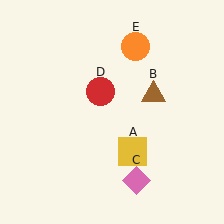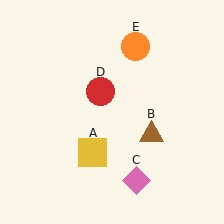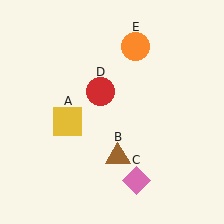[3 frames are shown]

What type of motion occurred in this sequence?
The yellow square (object A), brown triangle (object B) rotated clockwise around the center of the scene.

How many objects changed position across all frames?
2 objects changed position: yellow square (object A), brown triangle (object B).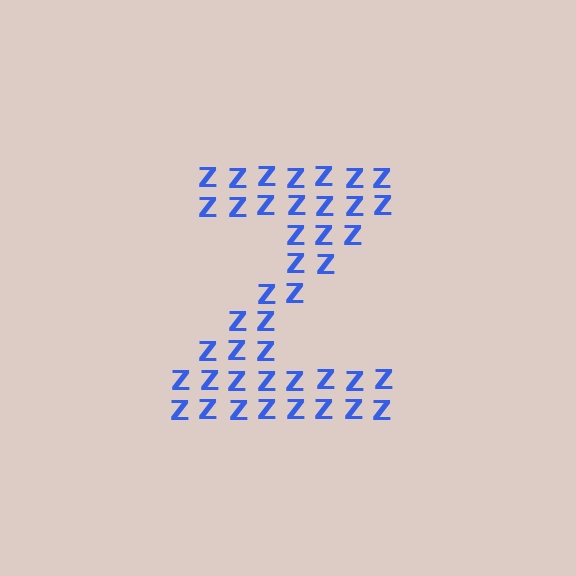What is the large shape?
The large shape is the letter Z.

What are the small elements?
The small elements are letter Z's.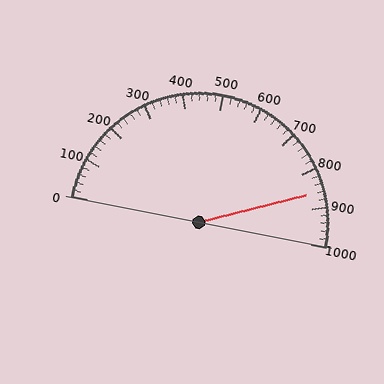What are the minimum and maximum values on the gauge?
The gauge ranges from 0 to 1000.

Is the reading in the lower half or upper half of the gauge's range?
The reading is in the upper half of the range (0 to 1000).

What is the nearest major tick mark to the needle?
The nearest major tick mark is 900.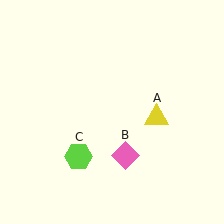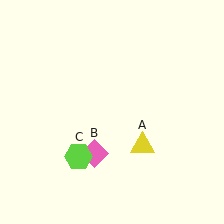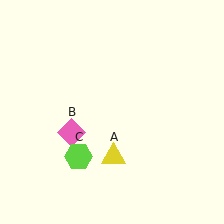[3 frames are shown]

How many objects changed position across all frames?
2 objects changed position: yellow triangle (object A), pink diamond (object B).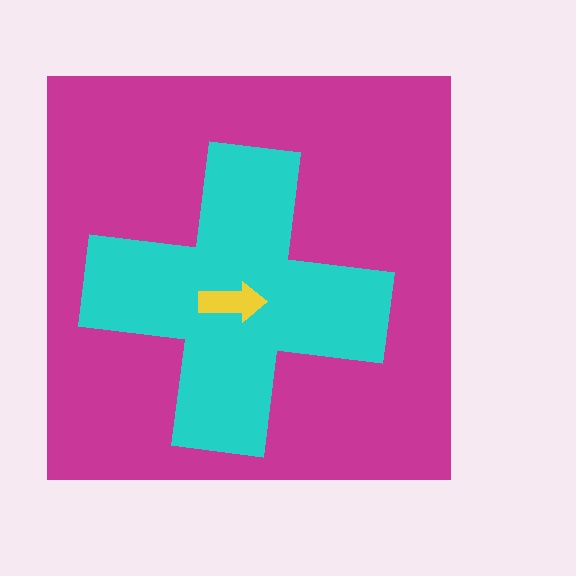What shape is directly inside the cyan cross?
The yellow arrow.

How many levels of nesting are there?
3.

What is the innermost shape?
The yellow arrow.